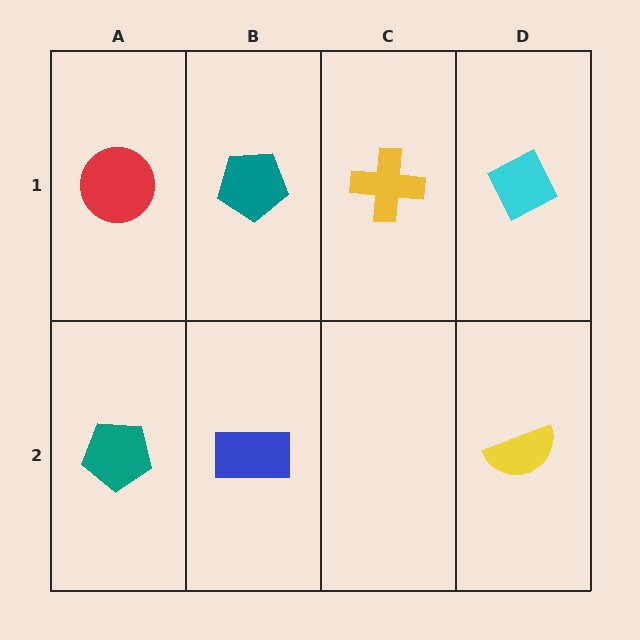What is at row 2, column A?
A teal pentagon.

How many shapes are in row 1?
4 shapes.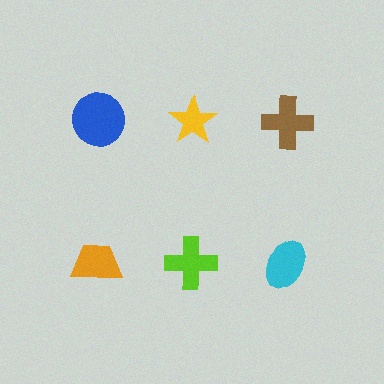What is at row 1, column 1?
A blue circle.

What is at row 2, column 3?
A cyan ellipse.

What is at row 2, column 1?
An orange trapezoid.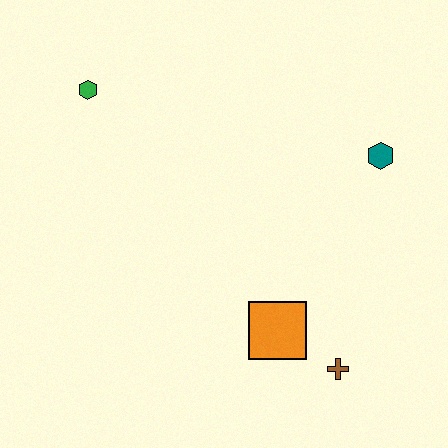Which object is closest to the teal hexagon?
The orange square is closest to the teal hexagon.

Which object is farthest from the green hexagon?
The brown cross is farthest from the green hexagon.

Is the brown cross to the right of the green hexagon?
Yes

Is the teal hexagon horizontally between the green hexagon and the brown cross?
No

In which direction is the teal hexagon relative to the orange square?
The teal hexagon is above the orange square.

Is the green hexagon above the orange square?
Yes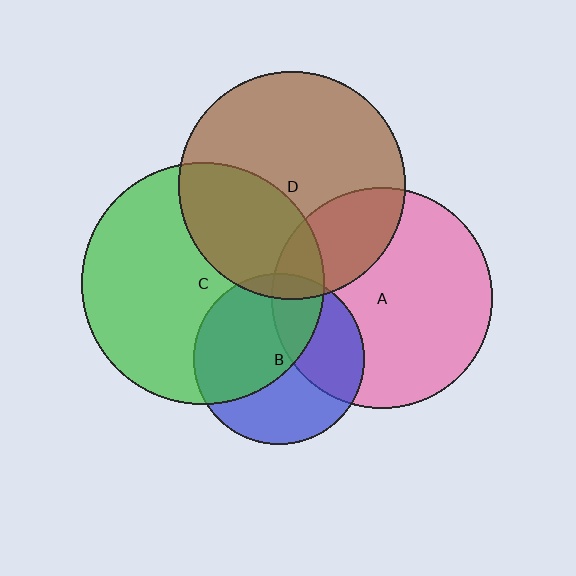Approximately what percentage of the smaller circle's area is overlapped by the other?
Approximately 25%.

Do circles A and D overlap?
Yes.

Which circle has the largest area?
Circle C (green).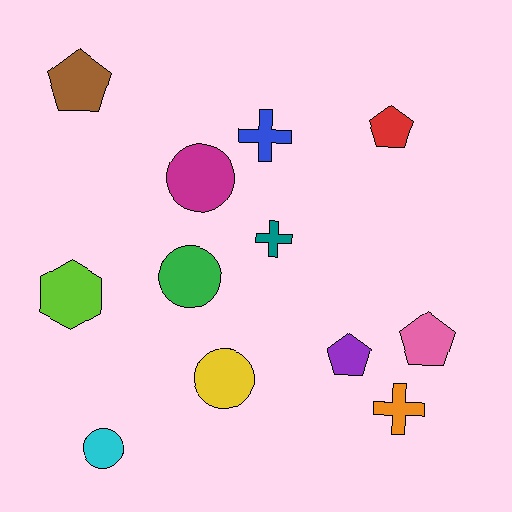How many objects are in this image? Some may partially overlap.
There are 12 objects.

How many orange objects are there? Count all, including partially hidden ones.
There is 1 orange object.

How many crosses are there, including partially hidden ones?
There are 3 crosses.